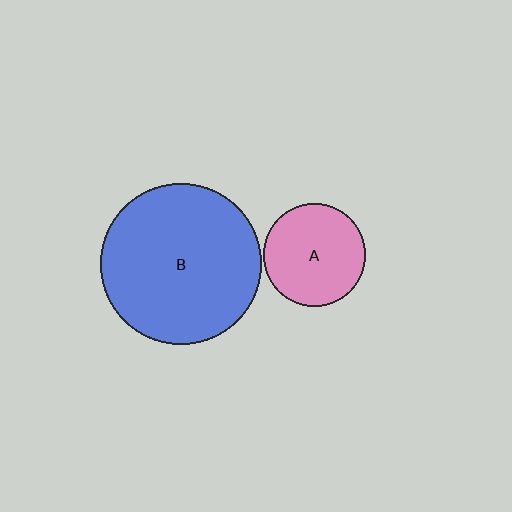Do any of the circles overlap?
No, none of the circles overlap.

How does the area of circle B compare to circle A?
Approximately 2.5 times.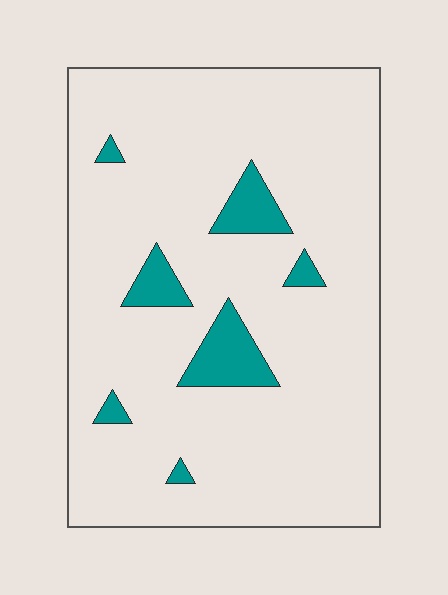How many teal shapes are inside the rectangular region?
7.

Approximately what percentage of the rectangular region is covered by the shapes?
Approximately 10%.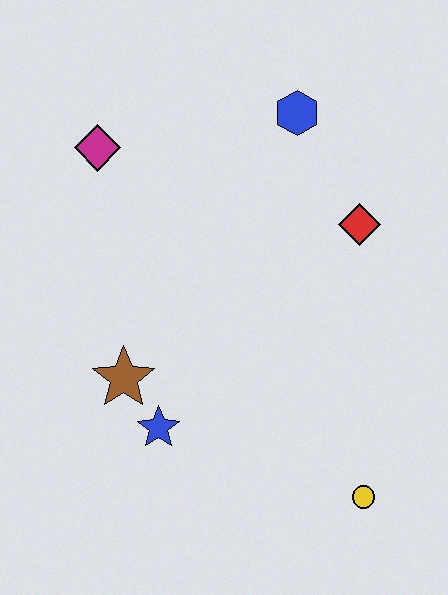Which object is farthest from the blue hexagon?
The yellow circle is farthest from the blue hexagon.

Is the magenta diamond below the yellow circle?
No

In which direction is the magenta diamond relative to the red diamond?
The magenta diamond is to the left of the red diamond.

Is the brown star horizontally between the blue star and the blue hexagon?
No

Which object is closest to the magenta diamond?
The blue hexagon is closest to the magenta diamond.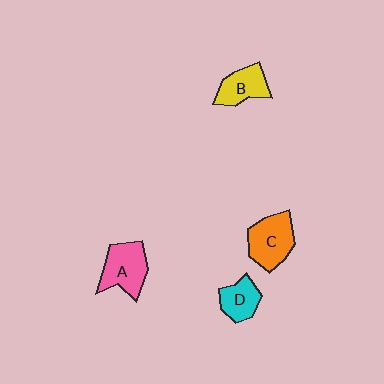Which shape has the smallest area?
Shape D (cyan).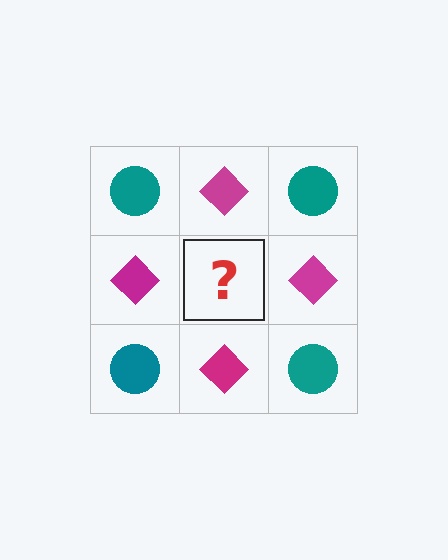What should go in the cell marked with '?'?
The missing cell should contain a teal circle.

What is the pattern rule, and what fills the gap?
The rule is that it alternates teal circle and magenta diamond in a checkerboard pattern. The gap should be filled with a teal circle.